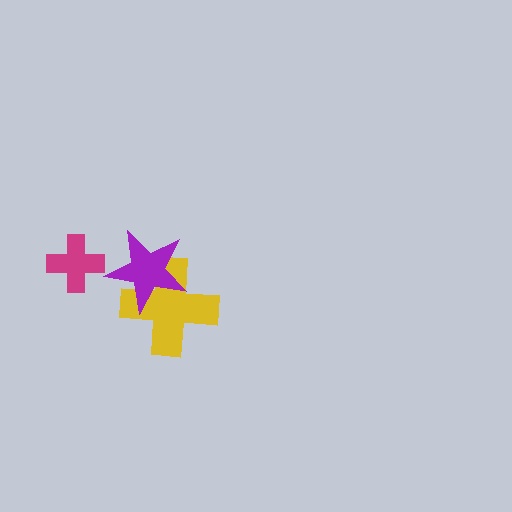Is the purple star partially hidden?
No, no other shape covers it.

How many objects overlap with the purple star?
1 object overlaps with the purple star.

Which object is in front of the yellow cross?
The purple star is in front of the yellow cross.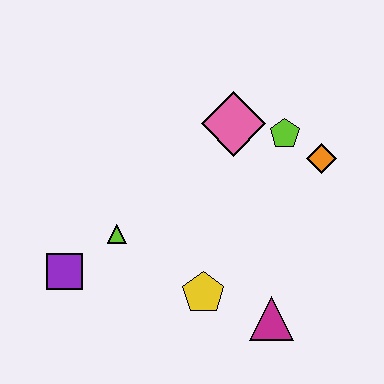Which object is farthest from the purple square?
The orange diamond is farthest from the purple square.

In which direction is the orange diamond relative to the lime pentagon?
The orange diamond is to the right of the lime pentagon.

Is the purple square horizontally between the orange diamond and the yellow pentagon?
No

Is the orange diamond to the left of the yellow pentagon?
No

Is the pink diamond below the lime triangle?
No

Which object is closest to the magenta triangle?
The yellow pentagon is closest to the magenta triangle.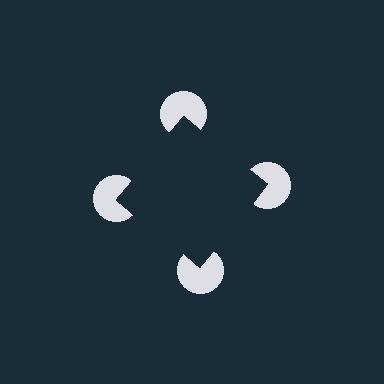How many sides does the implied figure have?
4 sides.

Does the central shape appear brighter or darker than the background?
It typically appears slightly darker than the background, even though no actual brightness change is drawn.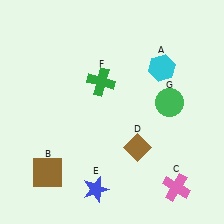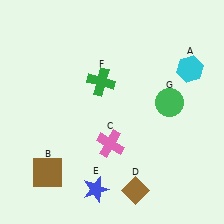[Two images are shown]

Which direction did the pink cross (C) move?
The pink cross (C) moved left.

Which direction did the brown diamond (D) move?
The brown diamond (D) moved down.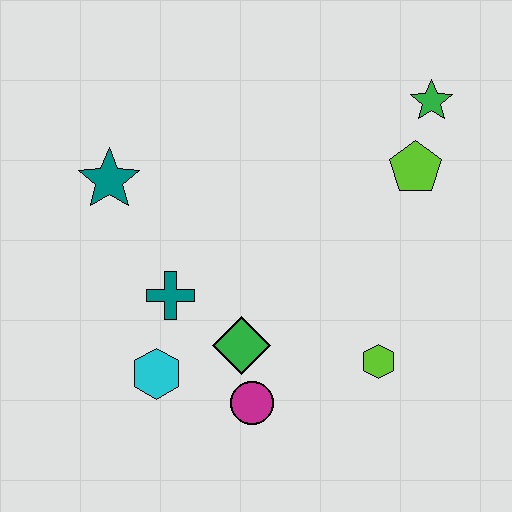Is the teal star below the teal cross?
No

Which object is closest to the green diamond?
The magenta circle is closest to the green diamond.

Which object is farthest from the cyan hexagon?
The green star is farthest from the cyan hexagon.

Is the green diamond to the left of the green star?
Yes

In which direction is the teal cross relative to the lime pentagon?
The teal cross is to the left of the lime pentagon.